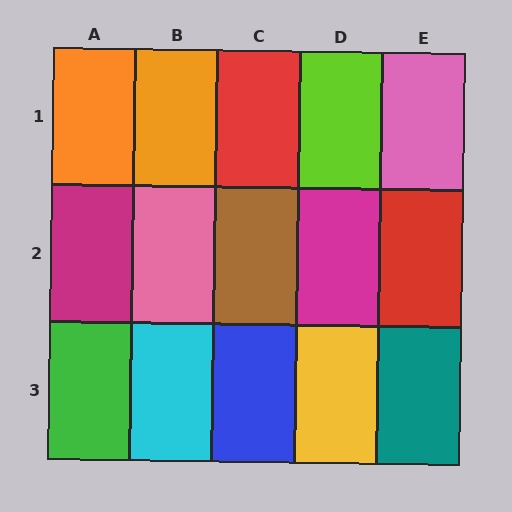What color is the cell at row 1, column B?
Orange.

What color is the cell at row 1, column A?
Orange.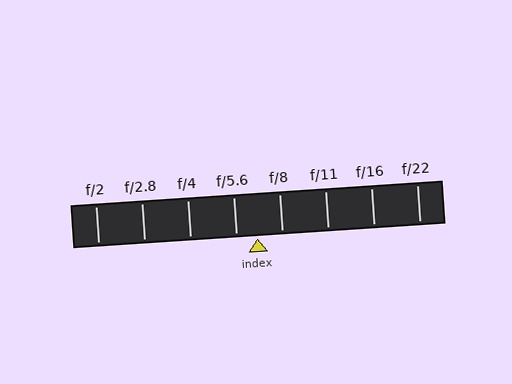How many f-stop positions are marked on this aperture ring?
There are 8 f-stop positions marked.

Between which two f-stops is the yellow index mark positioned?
The index mark is between f/5.6 and f/8.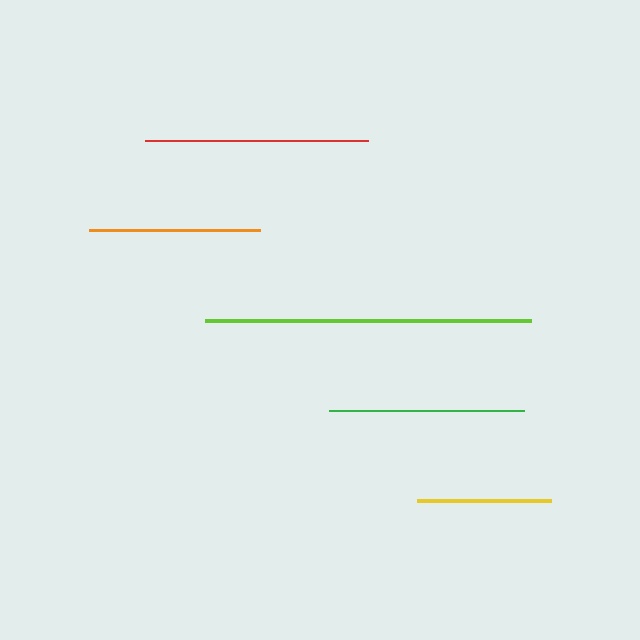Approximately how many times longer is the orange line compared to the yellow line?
The orange line is approximately 1.3 times the length of the yellow line.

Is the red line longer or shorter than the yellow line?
The red line is longer than the yellow line.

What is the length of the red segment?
The red segment is approximately 223 pixels long.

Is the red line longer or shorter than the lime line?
The lime line is longer than the red line.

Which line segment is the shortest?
The yellow line is the shortest at approximately 133 pixels.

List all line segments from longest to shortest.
From longest to shortest: lime, red, green, orange, yellow.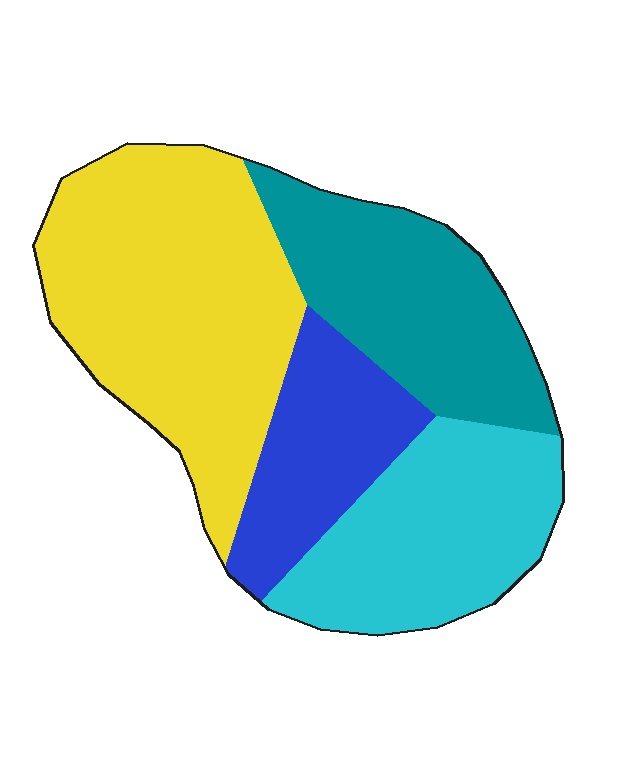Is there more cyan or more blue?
Cyan.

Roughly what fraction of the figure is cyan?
Cyan takes up less than a quarter of the figure.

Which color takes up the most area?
Yellow, at roughly 40%.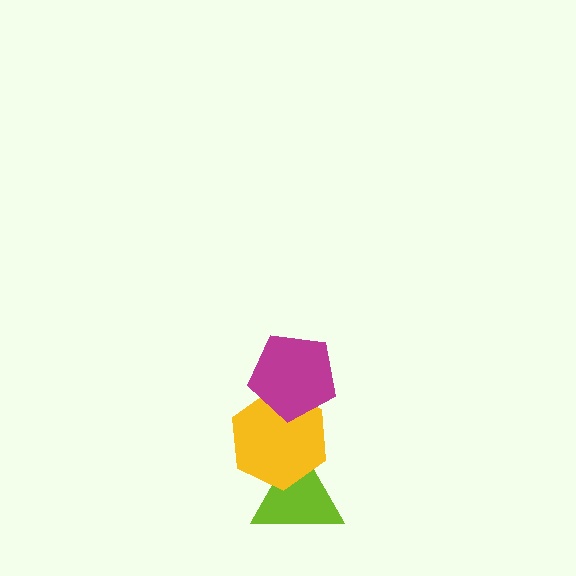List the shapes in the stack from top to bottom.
From top to bottom: the magenta pentagon, the yellow hexagon, the lime triangle.